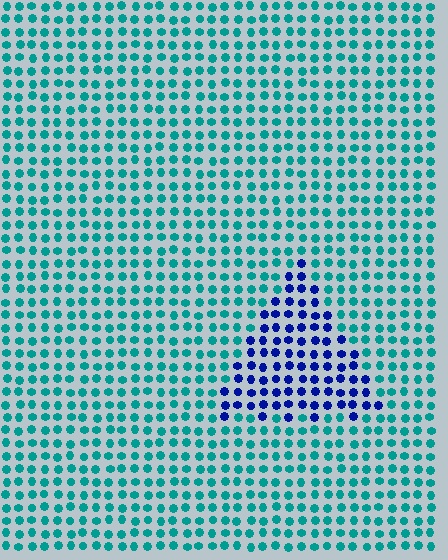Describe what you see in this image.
The image is filled with small teal elements in a uniform arrangement. A triangle-shaped region is visible where the elements are tinted to a slightly different hue, forming a subtle color boundary.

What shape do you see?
I see a triangle.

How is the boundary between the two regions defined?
The boundary is defined purely by a slight shift in hue (about 57 degrees). Spacing, size, and orientation are identical on both sides.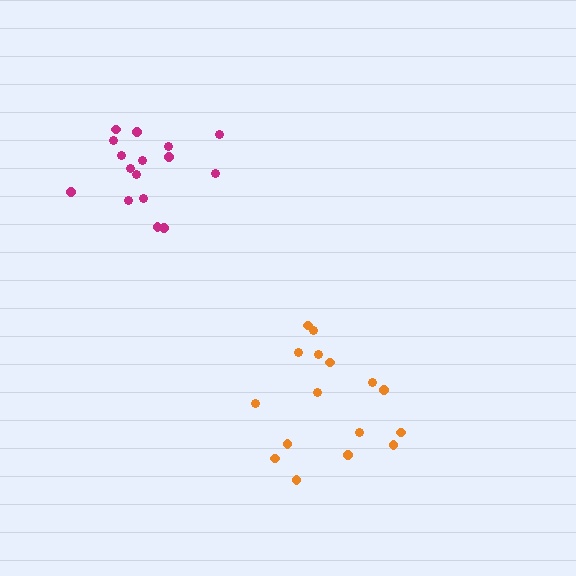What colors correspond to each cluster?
The clusters are colored: magenta, orange.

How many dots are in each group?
Group 1: 16 dots, Group 2: 16 dots (32 total).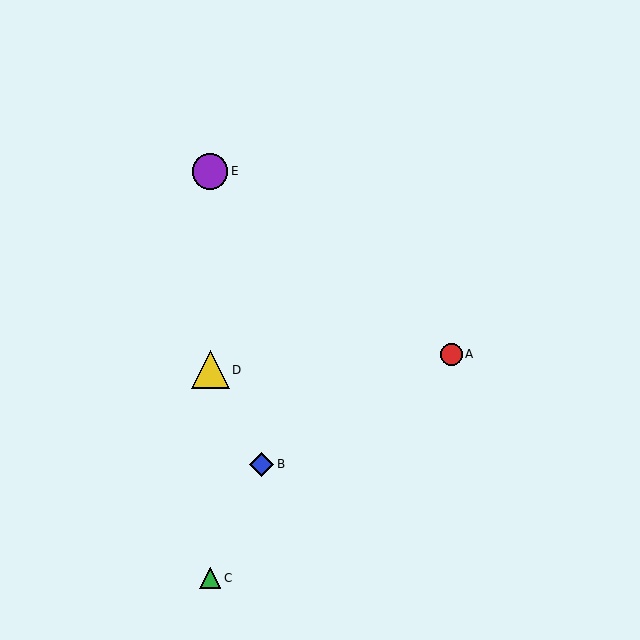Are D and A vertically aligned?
No, D is at x≈210 and A is at x≈451.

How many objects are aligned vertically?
3 objects (C, D, E) are aligned vertically.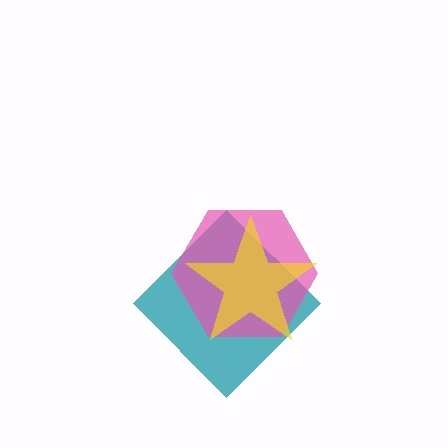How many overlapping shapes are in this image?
There are 3 overlapping shapes in the image.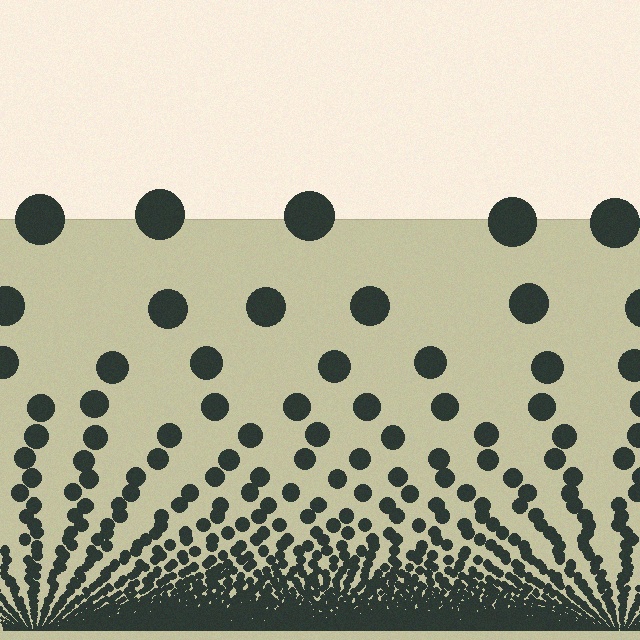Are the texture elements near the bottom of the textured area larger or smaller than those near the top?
Smaller. The gradient is inverted — elements near the bottom are smaller and denser.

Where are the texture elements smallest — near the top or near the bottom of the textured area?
Near the bottom.